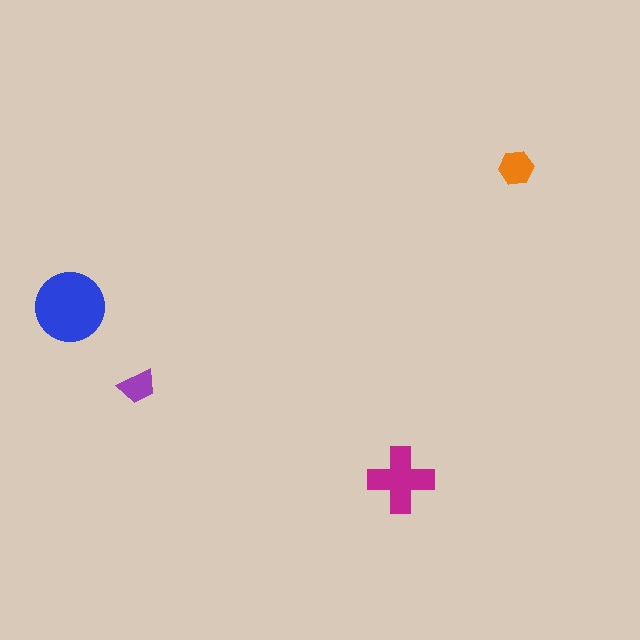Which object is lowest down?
The magenta cross is bottommost.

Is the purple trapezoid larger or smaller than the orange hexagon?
Smaller.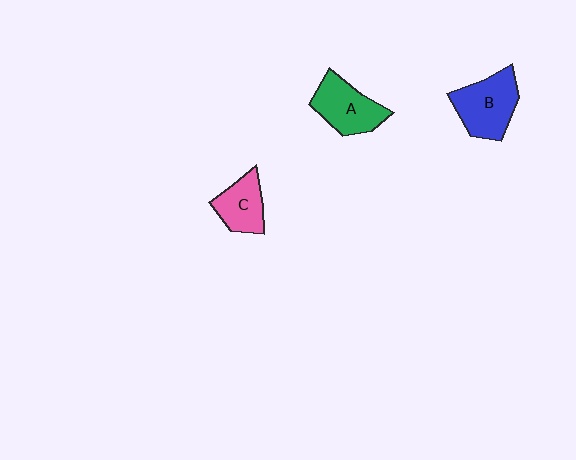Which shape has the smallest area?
Shape C (pink).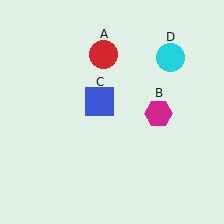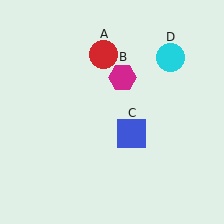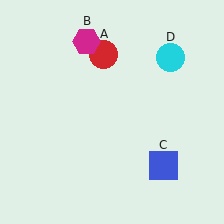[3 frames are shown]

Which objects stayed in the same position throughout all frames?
Red circle (object A) and cyan circle (object D) remained stationary.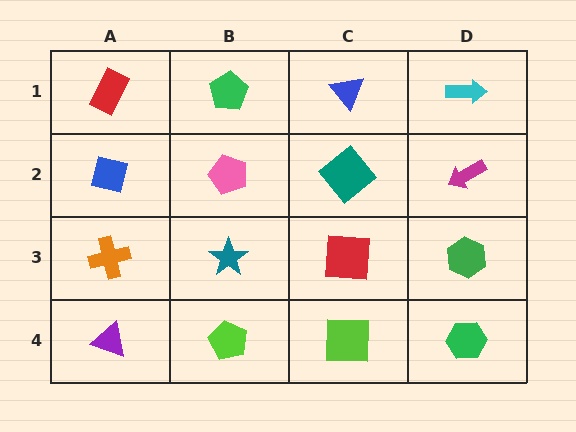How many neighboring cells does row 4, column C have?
3.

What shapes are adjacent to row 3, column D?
A magenta arrow (row 2, column D), a green hexagon (row 4, column D), a red square (row 3, column C).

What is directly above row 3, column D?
A magenta arrow.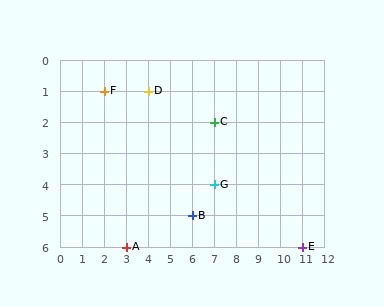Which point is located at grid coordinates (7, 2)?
Point C is at (7, 2).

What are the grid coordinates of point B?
Point B is at grid coordinates (6, 5).